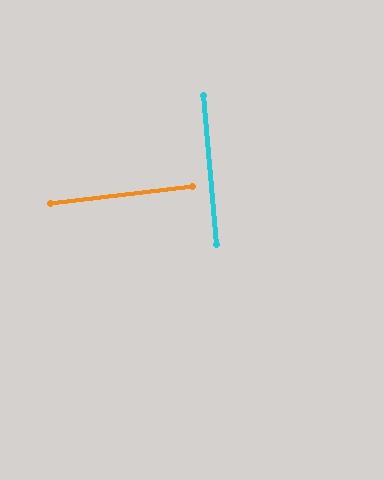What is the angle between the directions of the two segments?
Approximately 88 degrees.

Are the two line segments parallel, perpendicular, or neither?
Perpendicular — they meet at approximately 88°.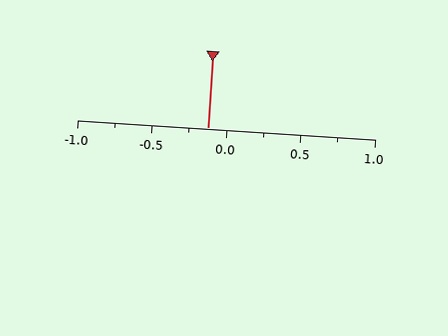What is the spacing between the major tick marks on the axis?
The major ticks are spaced 0.5 apart.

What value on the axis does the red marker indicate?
The marker indicates approximately -0.12.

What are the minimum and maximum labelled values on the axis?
The axis runs from -1.0 to 1.0.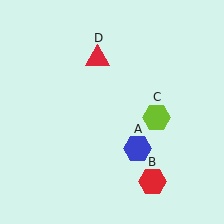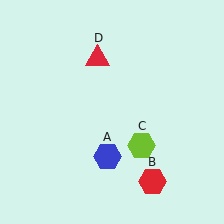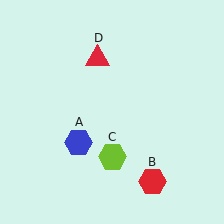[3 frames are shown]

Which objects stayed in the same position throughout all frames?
Red hexagon (object B) and red triangle (object D) remained stationary.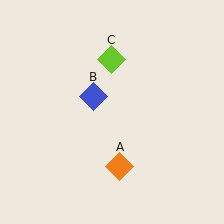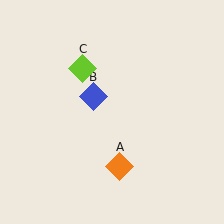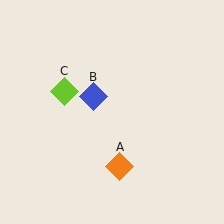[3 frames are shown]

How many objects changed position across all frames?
1 object changed position: lime diamond (object C).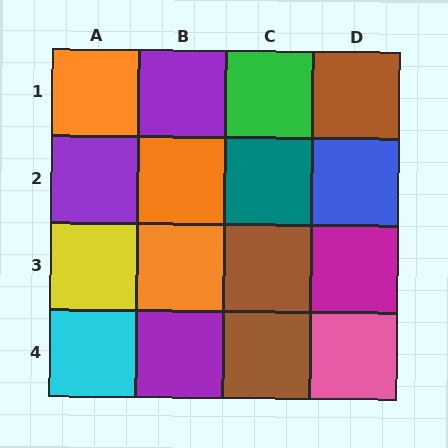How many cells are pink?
1 cell is pink.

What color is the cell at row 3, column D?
Magenta.